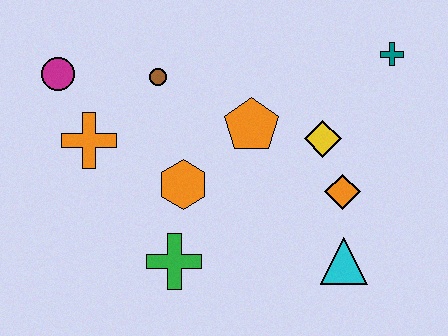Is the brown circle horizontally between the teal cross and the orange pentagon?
No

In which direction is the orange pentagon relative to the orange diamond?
The orange pentagon is to the left of the orange diamond.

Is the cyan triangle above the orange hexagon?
No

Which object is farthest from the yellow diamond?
The magenta circle is farthest from the yellow diamond.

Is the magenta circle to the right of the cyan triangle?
No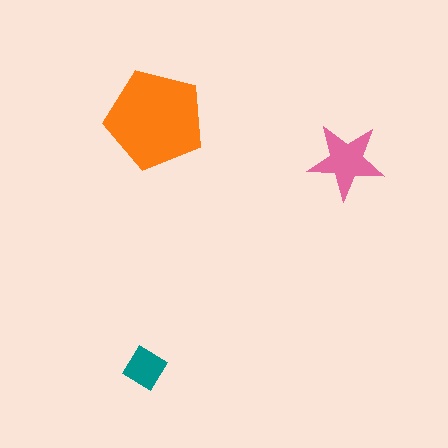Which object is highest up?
The orange pentagon is topmost.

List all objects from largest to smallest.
The orange pentagon, the pink star, the teal diamond.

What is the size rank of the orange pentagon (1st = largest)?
1st.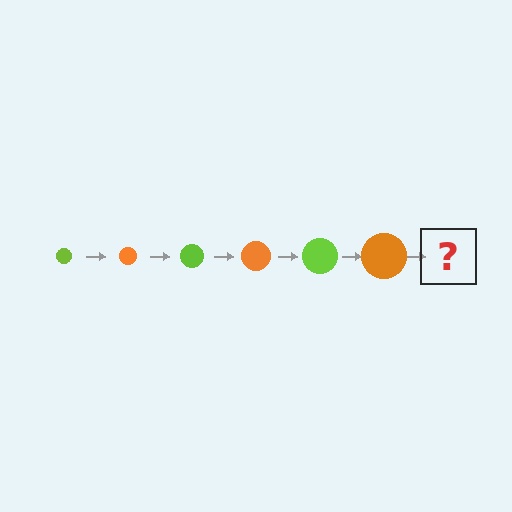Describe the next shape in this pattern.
It should be a lime circle, larger than the previous one.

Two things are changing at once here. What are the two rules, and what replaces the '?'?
The two rules are that the circle grows larger each step and the color cycles through lime and orange. The '?' should be a lime circle, larger than the previous one.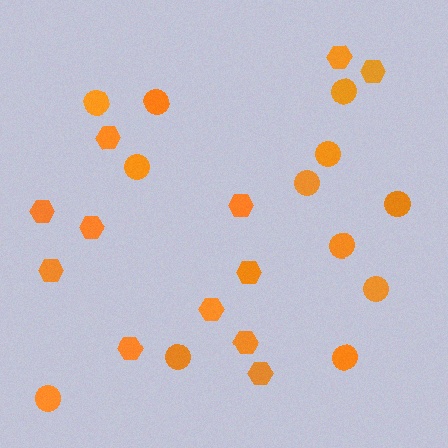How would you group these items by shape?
There are 2 groups: one group of circles (12) and one group of hexagons (12).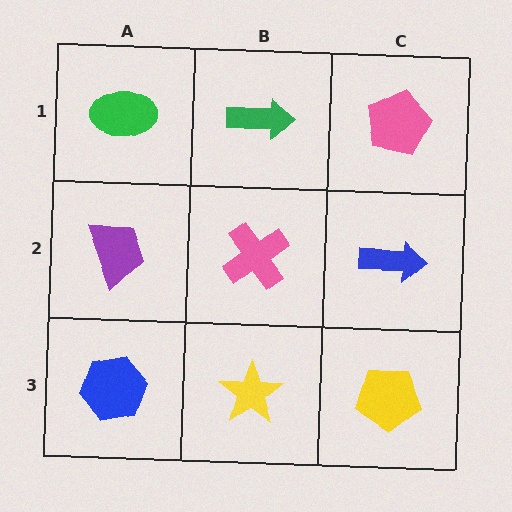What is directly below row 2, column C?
A yellow pentagon.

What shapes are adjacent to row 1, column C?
A blue arrow (row 2, column C), a green arrow (row 1, column B).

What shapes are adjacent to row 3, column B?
A pink cross (row 2, column B), a blue hexagon (row 3, column A), a yellow pentagon (row 3, column C).